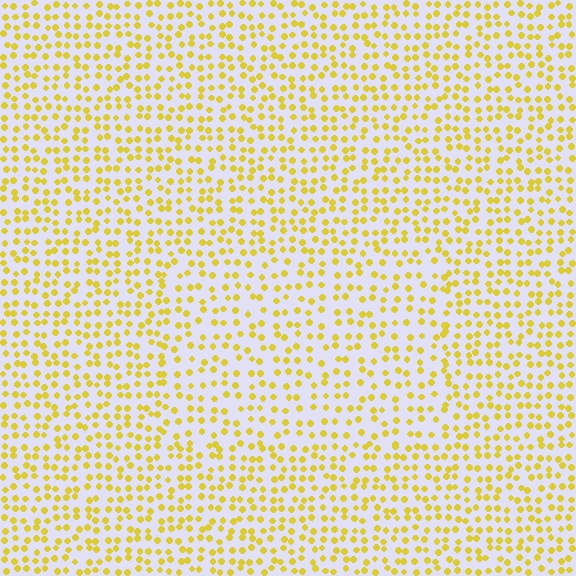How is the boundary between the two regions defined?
The boundary is defined by a change in element density (approximately 1.4x ratio). All elements are the same color, size, and shape.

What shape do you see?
I see a rectangle.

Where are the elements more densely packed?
The elements are more densely packed outside the rectangle boundary.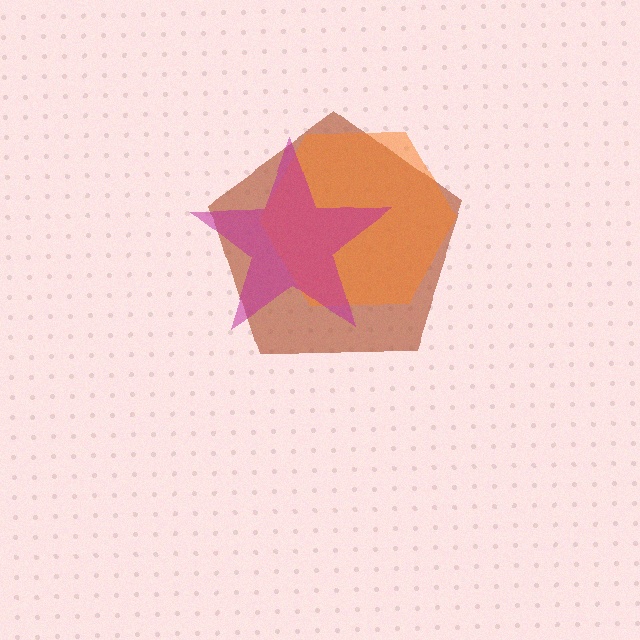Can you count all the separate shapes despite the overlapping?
Yes, there are 3 separate shapes.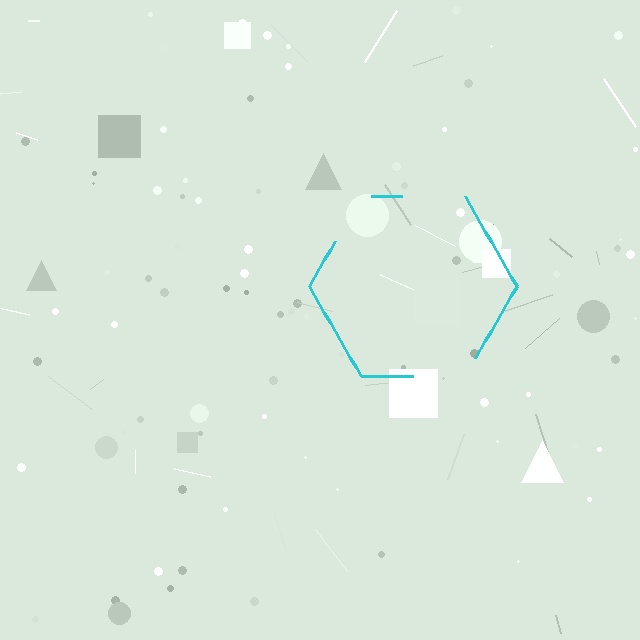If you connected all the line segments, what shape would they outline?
They would outline a hexagon.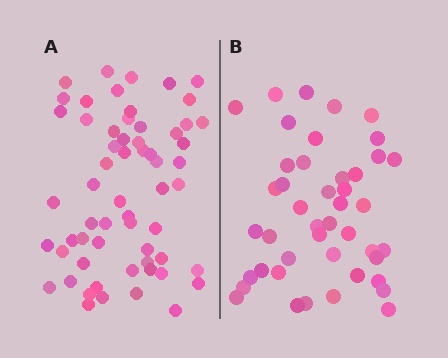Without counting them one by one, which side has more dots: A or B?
Region A (the left region) has more dots.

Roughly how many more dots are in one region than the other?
Region A has approximately 15 more dots than region B.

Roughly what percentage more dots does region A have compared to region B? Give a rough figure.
About 35% more.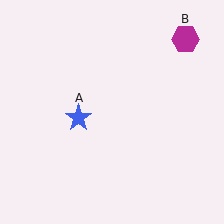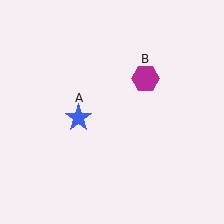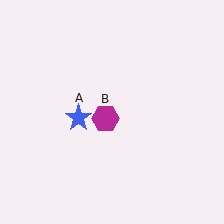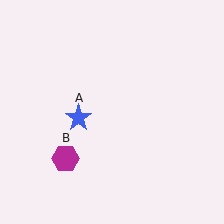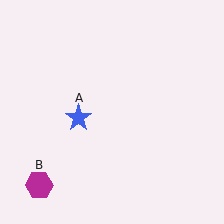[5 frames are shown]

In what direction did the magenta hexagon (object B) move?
The magenta hexagon (object B) moved down and to the left.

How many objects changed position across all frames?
1 object changed position: magenta hexagon (object B).